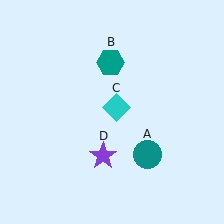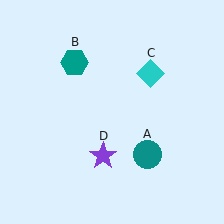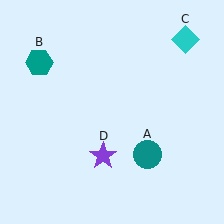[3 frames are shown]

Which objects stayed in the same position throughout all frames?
Teal circle (object A) and purple star (object D) remained stationary.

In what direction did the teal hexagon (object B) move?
The teal hexagon (object B) moved left.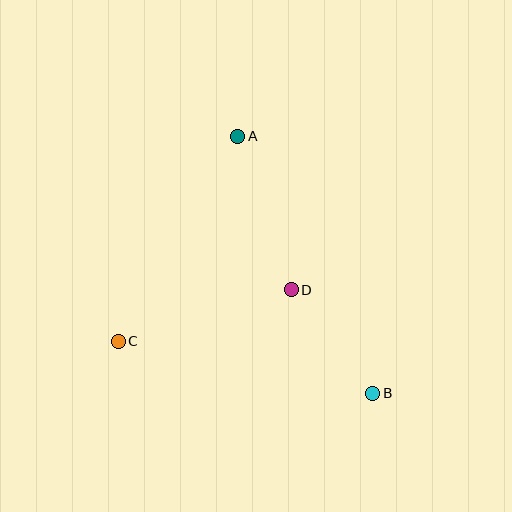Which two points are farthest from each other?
Points A and B are farthest from each other.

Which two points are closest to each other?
Points B and D are closest to each other.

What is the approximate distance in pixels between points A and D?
The distance between A and D is approximately 163 pixels.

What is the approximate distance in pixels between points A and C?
The distance between A and C is approximately 237 pixels.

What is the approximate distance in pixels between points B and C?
The distance between B and C is approximately 260 pixels.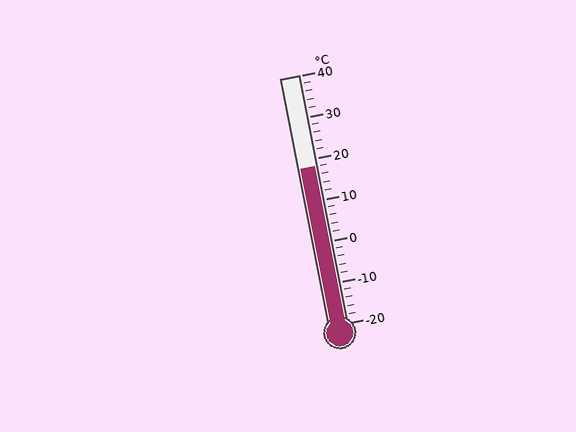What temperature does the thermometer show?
The thermometer shows approximately 18°C.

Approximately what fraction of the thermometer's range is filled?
The thermometer is filled to approximately 65% of its range.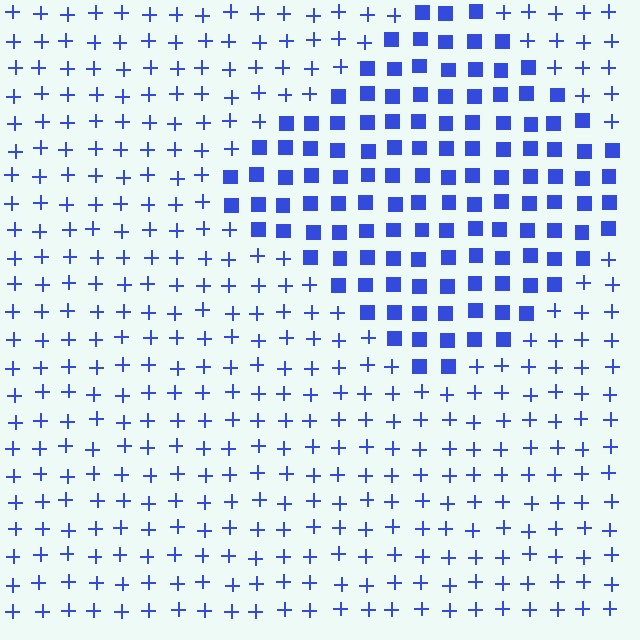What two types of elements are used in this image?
The image uses squares inside the diamond region and plus signs outside it.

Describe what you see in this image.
The image is filled with small blue elements arranged in a uniform grid. A diamond-shaped region contains squares, while the surrounding area contains plus signs. The boundary is defined purely by the change in element shape.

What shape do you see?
I see a diamond.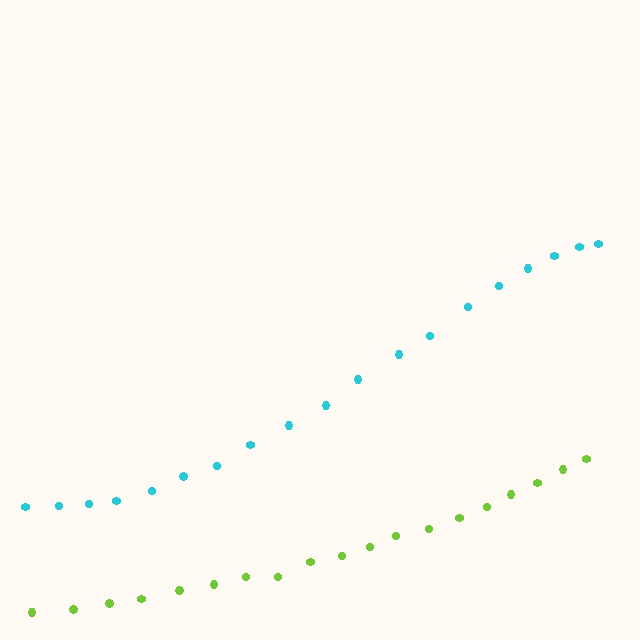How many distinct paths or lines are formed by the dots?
There are 2 distinct paths.